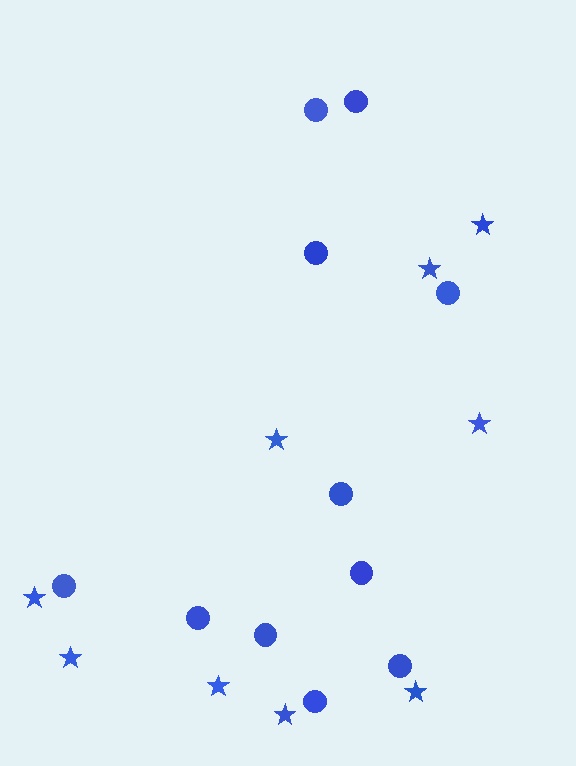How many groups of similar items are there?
There are 2 groups: one group of circles (11) and one group of stars (9).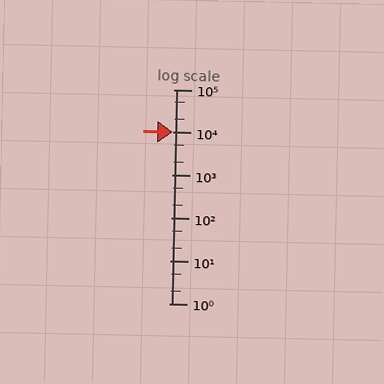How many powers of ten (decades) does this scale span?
The scale spans 5 decades, from 1 to 100000.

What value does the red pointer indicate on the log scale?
The pointer indicates approximately 10000.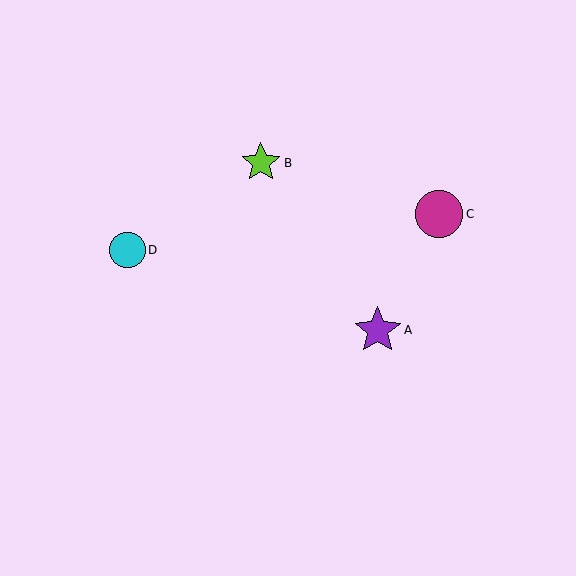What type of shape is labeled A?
Shape A is a purple star.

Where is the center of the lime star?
The center of the lime star is at (261, 163).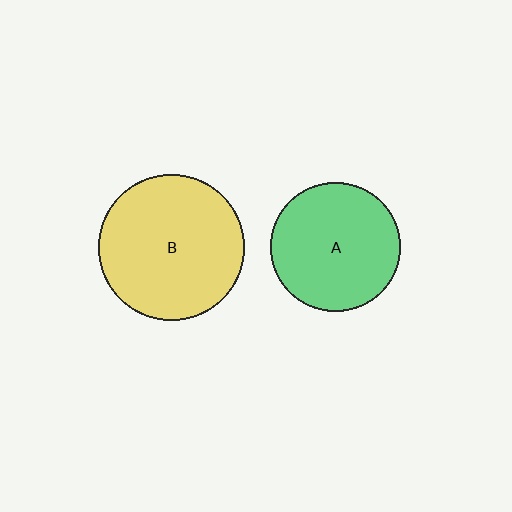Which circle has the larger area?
Circle B (yellow).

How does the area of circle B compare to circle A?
Approximately 1.3 times.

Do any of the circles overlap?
No, none of the circles overlap.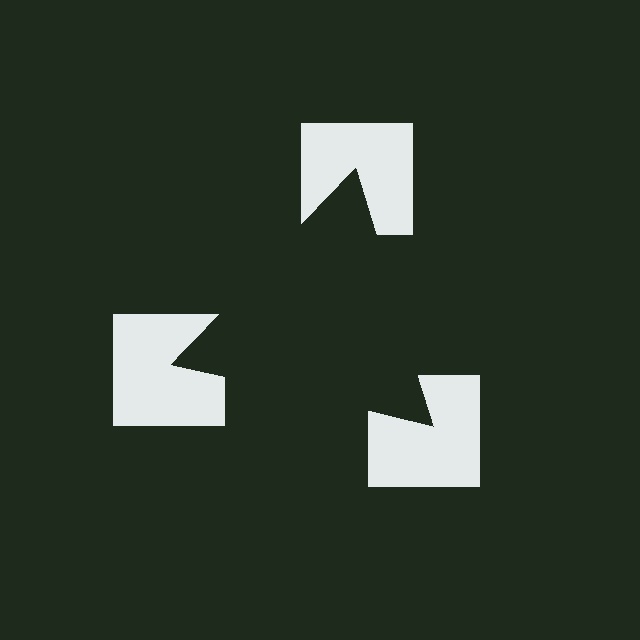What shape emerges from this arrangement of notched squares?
An illusory triangle — its edges are inferred from the aligned wedge cuts in the notched squares, not physically drawn.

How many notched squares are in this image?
There are 3 — one at each vertex of the illusory triangle.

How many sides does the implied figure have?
3 sides.